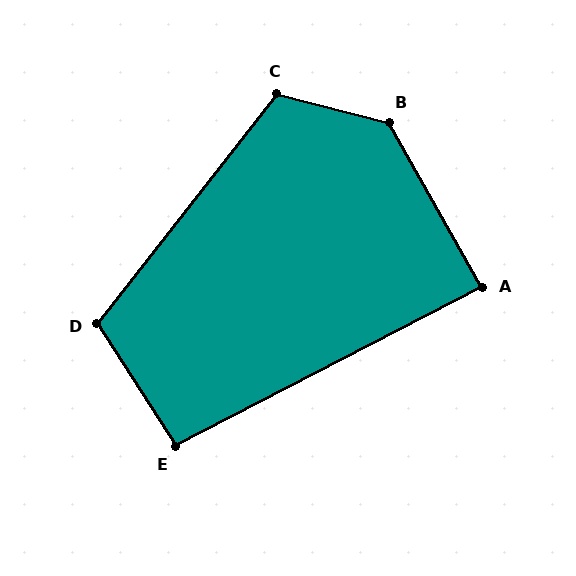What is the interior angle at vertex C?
Approximately 114 degrees (obtuse).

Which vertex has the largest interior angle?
B, at approximately 133 degrees.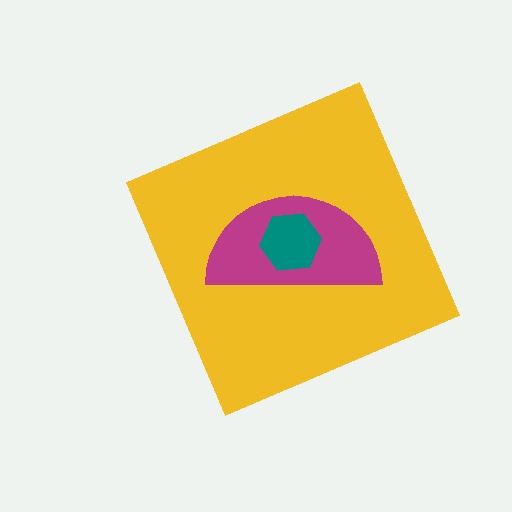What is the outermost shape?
The yellow diamond.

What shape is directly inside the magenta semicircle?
The teal hexagon.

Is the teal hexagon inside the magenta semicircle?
Yes.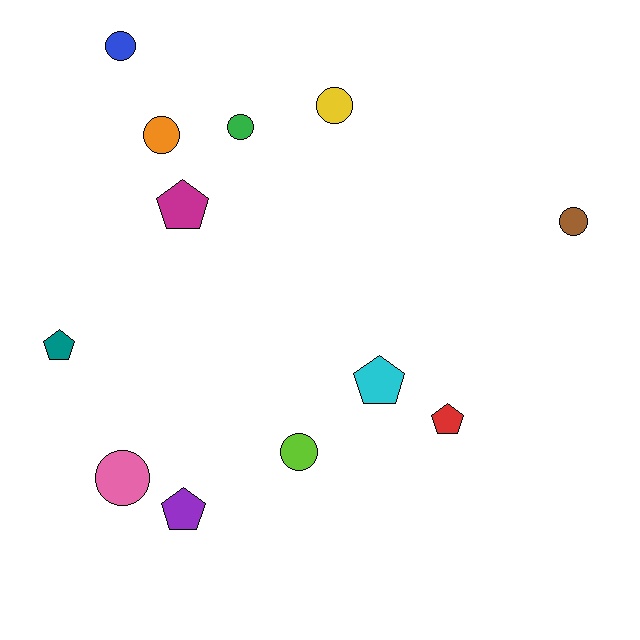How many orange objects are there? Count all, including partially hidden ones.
There is 1 orange object.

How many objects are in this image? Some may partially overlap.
There are 12 objects.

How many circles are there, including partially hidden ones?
There are 7 circles.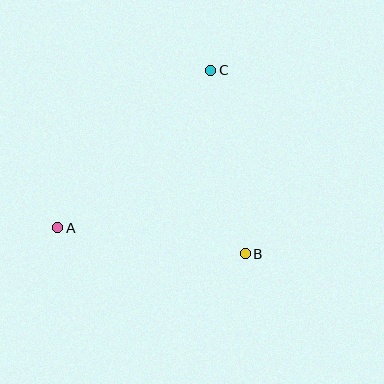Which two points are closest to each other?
Points B and C are closest to each other.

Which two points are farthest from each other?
Points A and C are farthest from each other.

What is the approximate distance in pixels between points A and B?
The distance between A and B is approximately 189 pixels.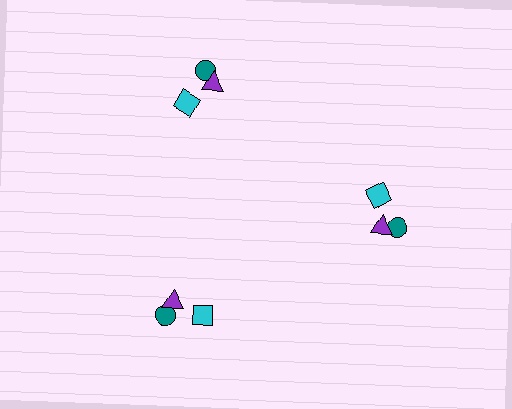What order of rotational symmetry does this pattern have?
This pattern has 3-fold rotational symmetry.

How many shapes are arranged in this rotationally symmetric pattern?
There are 9 shapes, arranged in 3 groups of 3.